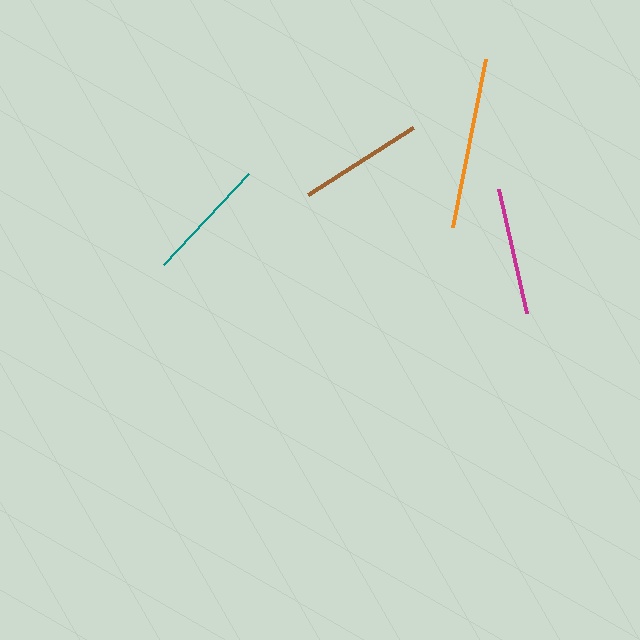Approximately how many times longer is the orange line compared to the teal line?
The orange line is approximately 1.4 times the length of the teal line.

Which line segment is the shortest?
The teal line is the shortest at approximately 125 pixels.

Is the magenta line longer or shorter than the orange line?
The orange line is longer than the magenta line.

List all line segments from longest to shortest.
From longest to shortest: orange, magenta, brown, teal.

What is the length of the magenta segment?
The magenta segment is approximately 128 pixels long.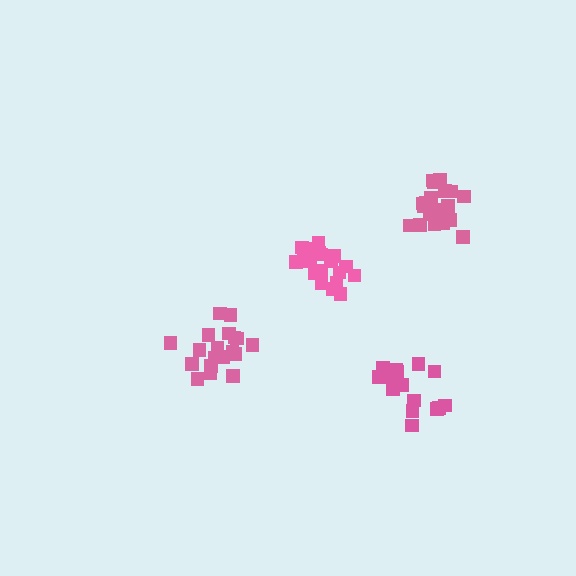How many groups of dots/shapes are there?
There are 4 groups.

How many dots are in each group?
Group 1: 20 dots, Group 2: 17 dots, Group 3: 20 dots, Group 4: 20 dots (77 total).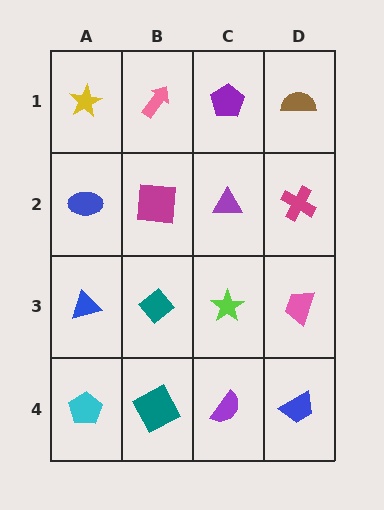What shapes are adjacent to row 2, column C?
A purple pentagon (row 1, column C), a lime star (row 3, column C), a magenta square (row 2, column B), a magenta cross (row 2, column D).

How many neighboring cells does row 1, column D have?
2.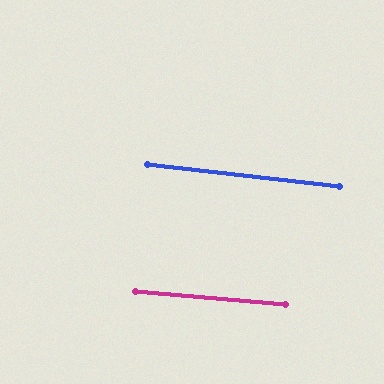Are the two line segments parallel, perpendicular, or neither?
Parallel — their directions differ by only 1.4°.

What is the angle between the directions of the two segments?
Approximately 1 degree.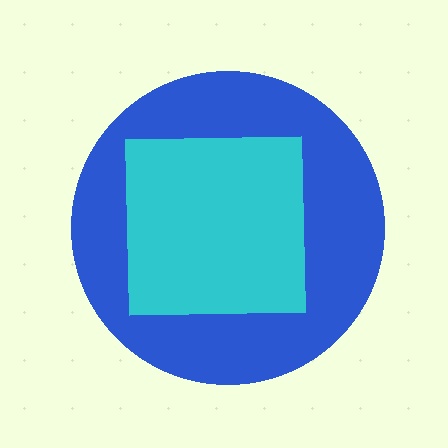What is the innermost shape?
The cyan square.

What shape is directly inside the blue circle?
The cyan square.